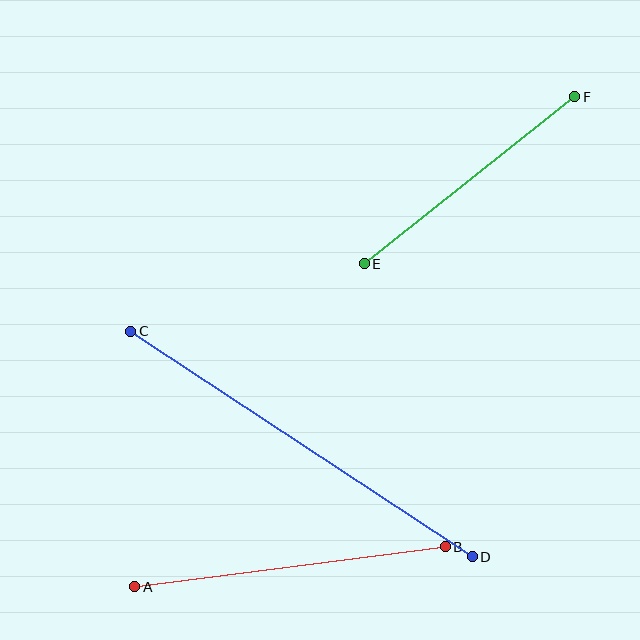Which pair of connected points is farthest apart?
Points C and D are farthest apart.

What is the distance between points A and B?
The distance is approximately 313 pixels.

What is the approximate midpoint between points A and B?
The midpoint is at approximately (290, 567) pixels.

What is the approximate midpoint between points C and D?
The midpoint is at approximately (301, 444) pixels.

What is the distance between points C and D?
The distance is approximately 409 pixels.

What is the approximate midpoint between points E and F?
The midpoint is at approximately (469, 180) pixels.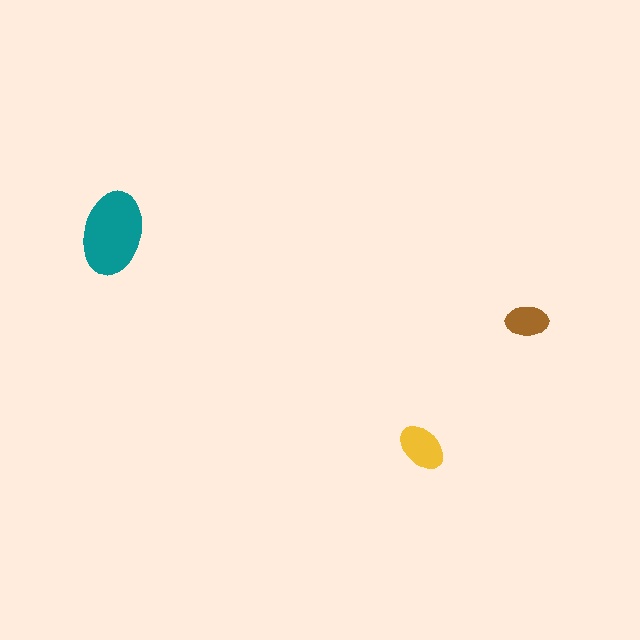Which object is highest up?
The teal ellipse is topmost.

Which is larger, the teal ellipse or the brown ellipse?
The teal one.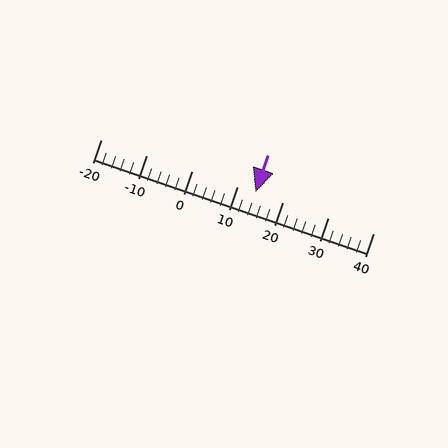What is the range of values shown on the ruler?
The ruler shows values from -20 to 40.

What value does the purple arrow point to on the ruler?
The purple arrow points to approximately 14.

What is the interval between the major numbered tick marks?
The major tick marks are spaced 10 units apart.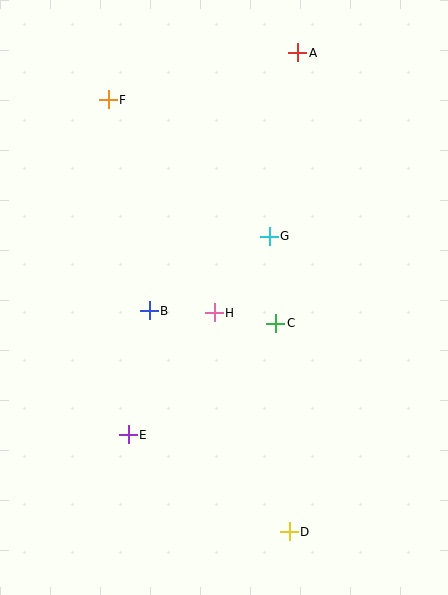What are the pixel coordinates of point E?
Point E is at (128, 435).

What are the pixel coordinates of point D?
Point D is at (289, 532).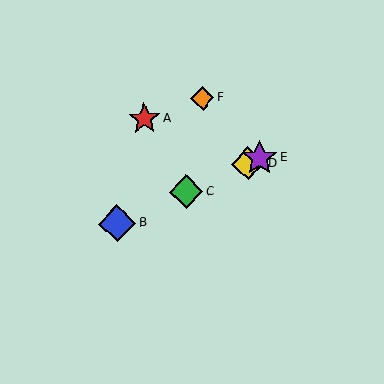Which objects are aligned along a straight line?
Objects B, C, D, E are aligned along a straight line.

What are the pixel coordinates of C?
Object C is at (186, 192).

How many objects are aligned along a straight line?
4 objects (B, C, D, E) are aligned along a straight line.